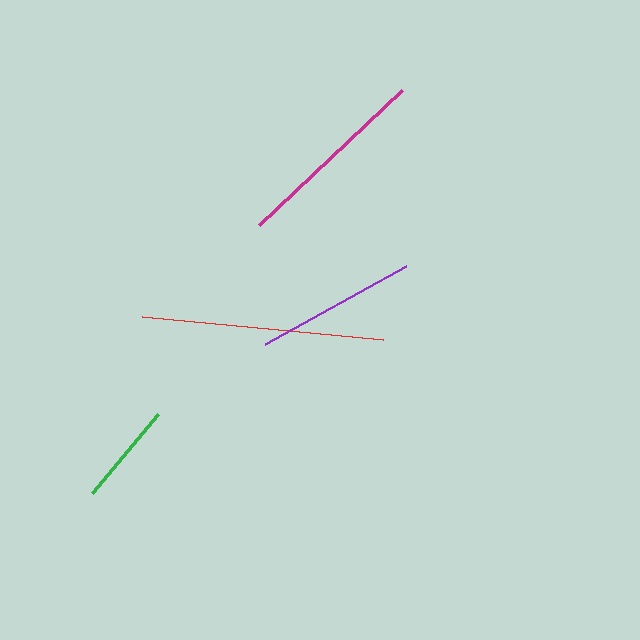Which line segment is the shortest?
The green line is the shortest at approximately 103 pixels.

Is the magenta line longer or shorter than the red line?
The red line is longer than the magenta line.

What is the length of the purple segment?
The purple segment is approximately 161 pixels long.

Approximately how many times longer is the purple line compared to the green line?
The purple line is approximately 1.6 times the length of the green line.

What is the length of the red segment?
The red segment is approximately 243 pixels long.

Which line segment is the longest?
The red line is the longest at approximately 243 pixels.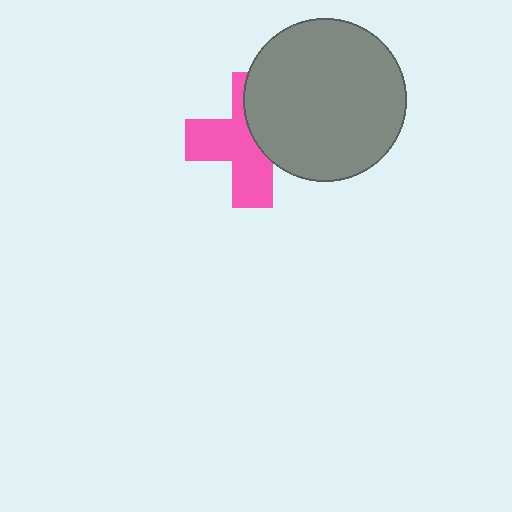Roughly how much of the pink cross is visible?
About half of it is visible (roughly 57%).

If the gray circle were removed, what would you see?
You would see the complete pink cross.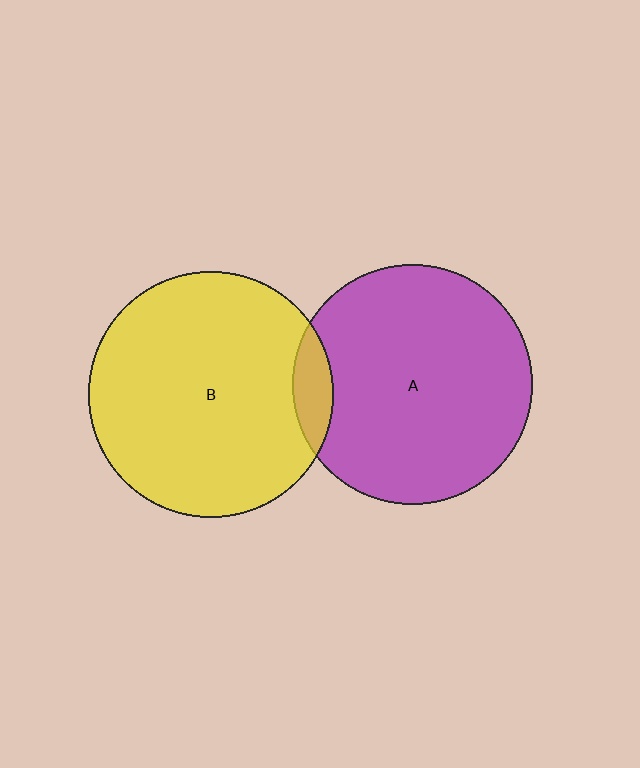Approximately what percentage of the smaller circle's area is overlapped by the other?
Approximately 10%.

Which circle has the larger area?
Circle B (yellow).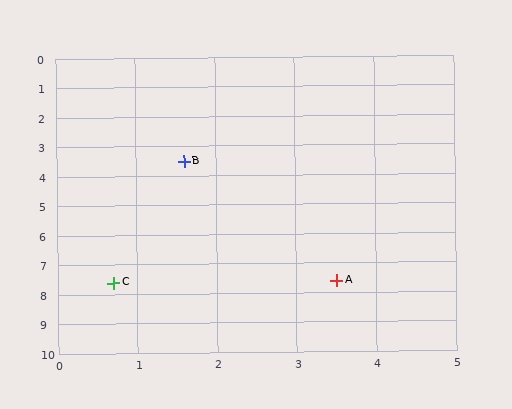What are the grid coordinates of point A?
Point A is at approximately (3.5, 7.6).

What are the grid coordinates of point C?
Point C is at approximately (0.7, 7.6).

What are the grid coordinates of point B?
Point B is at approximately (1.6, 3.5).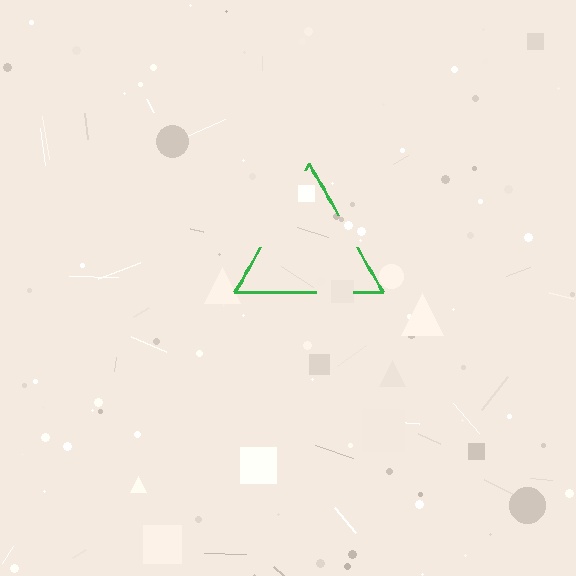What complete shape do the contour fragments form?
The contour fragments form a triangle.